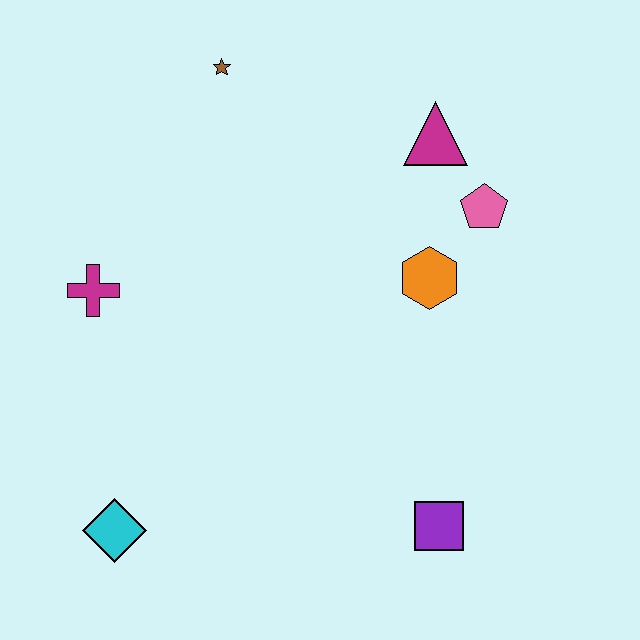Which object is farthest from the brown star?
The purple square is farthest from the brown star.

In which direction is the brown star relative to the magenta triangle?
The brown star is to the left of the magenta triangle.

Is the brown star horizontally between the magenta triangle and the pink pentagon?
No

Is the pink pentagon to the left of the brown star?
No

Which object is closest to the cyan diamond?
The magenta cross is closest to the cyan diamond.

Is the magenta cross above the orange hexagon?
No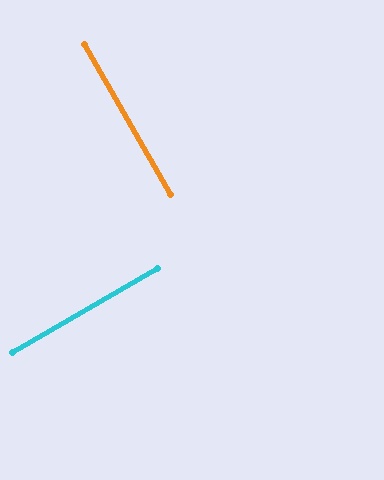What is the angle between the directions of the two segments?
Approximately 90 degrees.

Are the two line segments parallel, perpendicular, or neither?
Perpendicular — they meet at approximately 90°.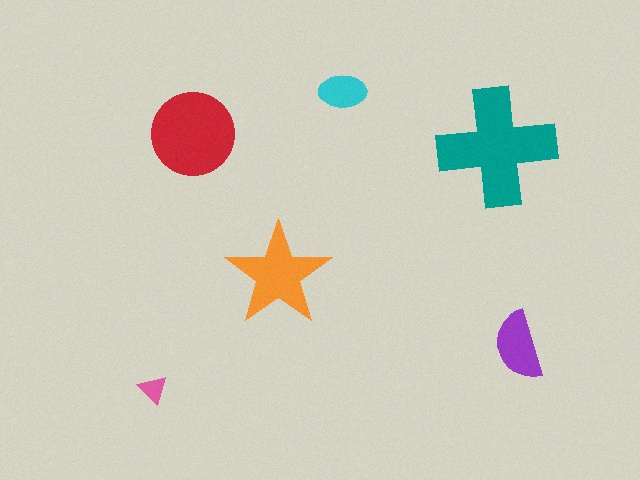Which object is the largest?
The teal cross.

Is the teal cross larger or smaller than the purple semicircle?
Larger.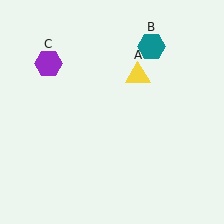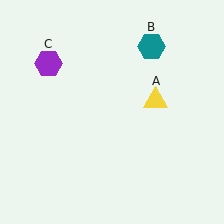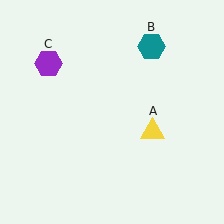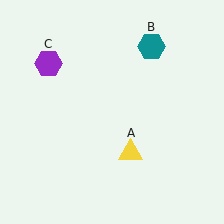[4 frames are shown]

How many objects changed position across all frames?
1 object changed position: yellow triangle (object A).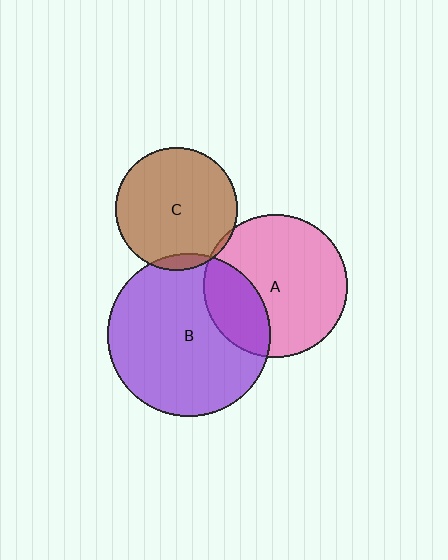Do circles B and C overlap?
Yes.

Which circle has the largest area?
Circle B (purple).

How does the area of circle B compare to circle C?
Approximately 1.8 times.